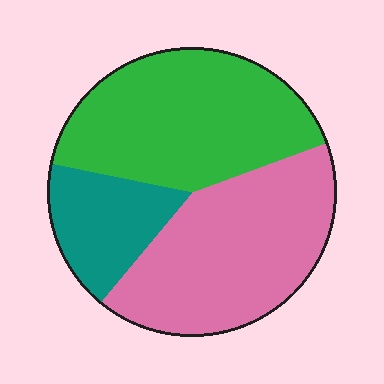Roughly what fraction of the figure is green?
Green covers around 40% of the figure.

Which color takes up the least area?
Teal, at roughly 15%.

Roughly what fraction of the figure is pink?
Pink takes up about two fifths (2/5) of the figure.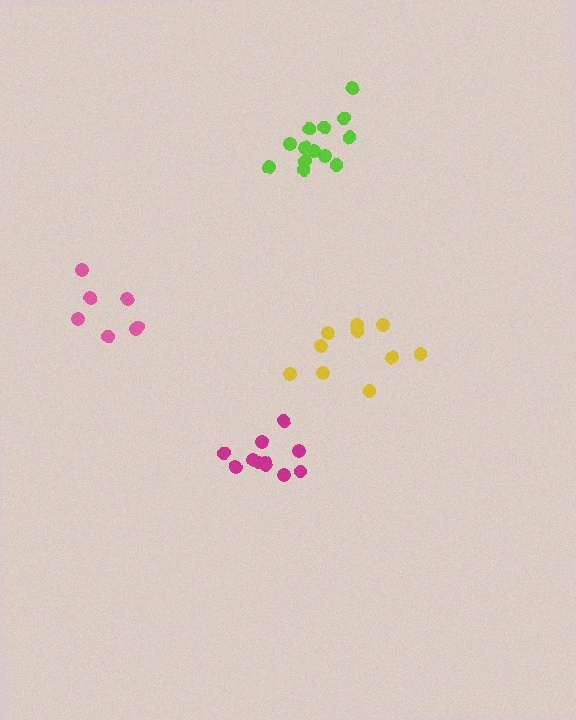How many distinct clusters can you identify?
There are 4 distinct clusters.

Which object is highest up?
The lime cluster is topmost.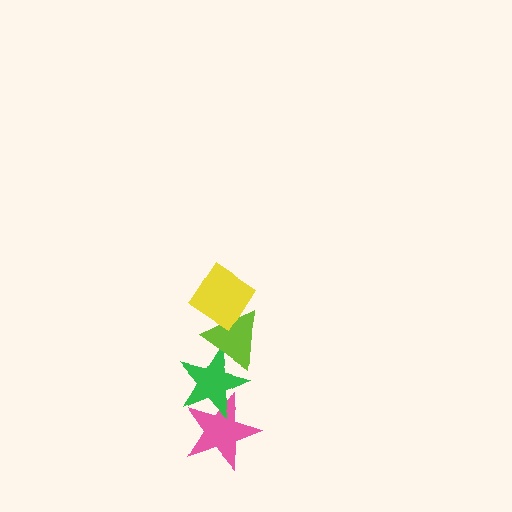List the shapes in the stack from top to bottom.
From top to bottom: the yellow diamond, the lime triangle, the green star, the pink star.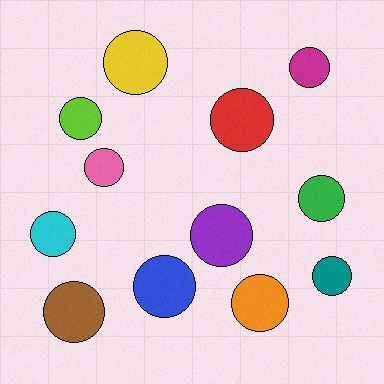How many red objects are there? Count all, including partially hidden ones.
There is 1 red object.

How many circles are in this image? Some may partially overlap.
There are 12 circles.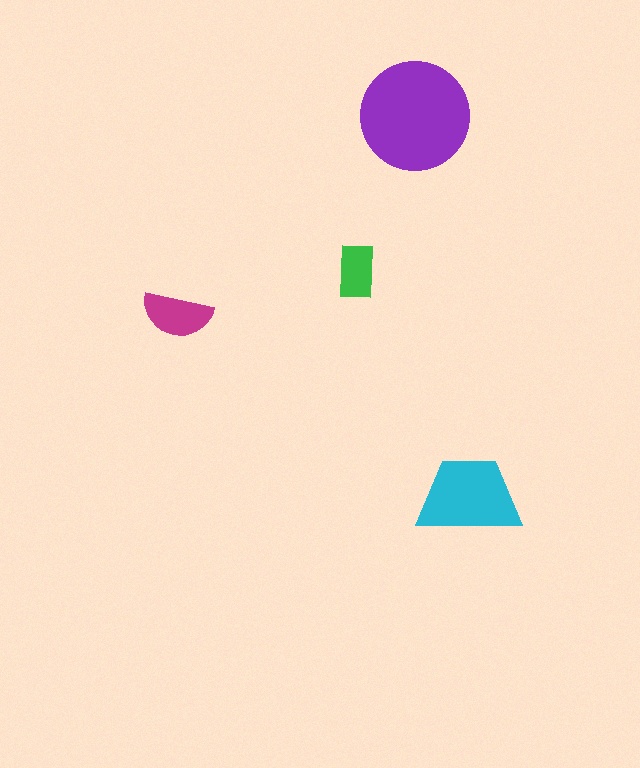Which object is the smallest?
The green rectangle.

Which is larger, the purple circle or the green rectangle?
The purple circle.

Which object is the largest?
The purple circle.